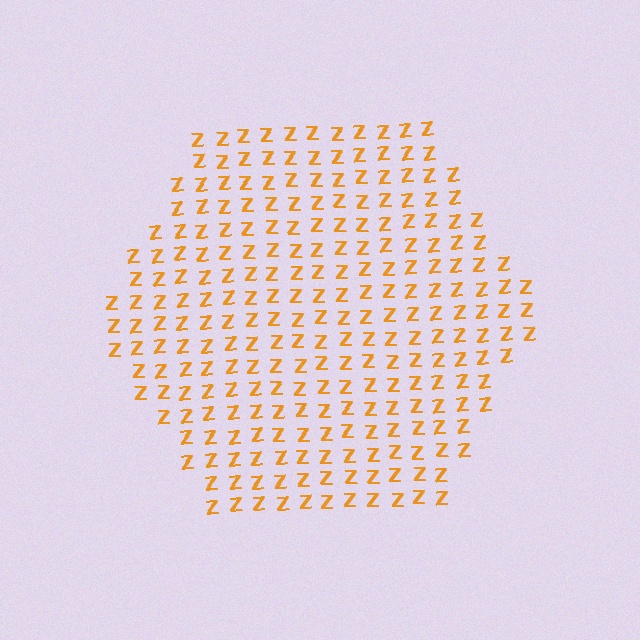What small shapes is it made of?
It is made of small letter Z's.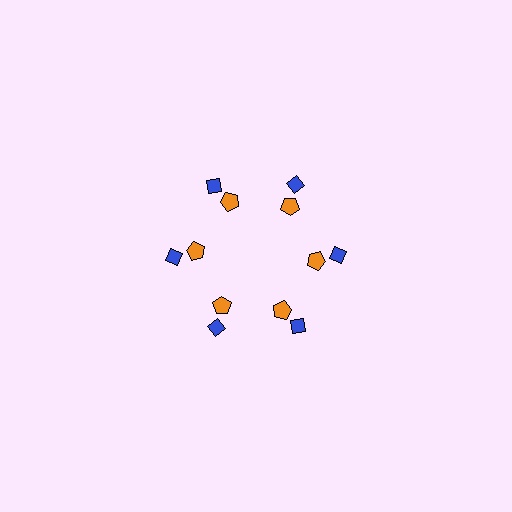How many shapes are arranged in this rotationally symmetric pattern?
There are 12 shapes, arranged in 6 groups of 2.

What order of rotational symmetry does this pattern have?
This pattern has 6-fold rotational symmetry.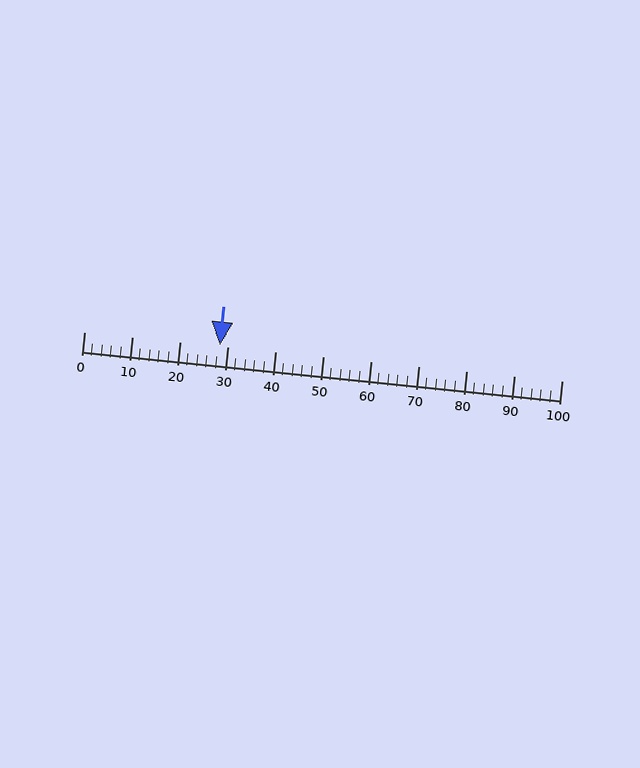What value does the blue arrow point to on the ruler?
The blue arrow points to approximately 28.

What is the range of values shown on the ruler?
The ruler shows values from 0 to 100.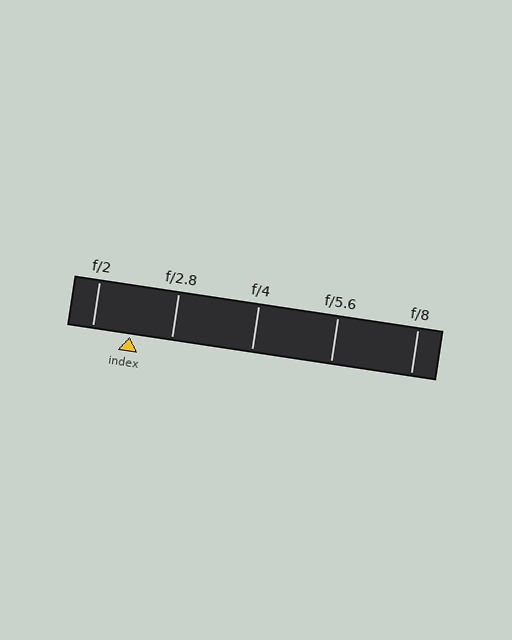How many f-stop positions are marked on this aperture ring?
There are 5 f-stop positions marked.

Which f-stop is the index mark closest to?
The index mark is closest to f/2.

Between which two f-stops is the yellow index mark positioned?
The index mark is between f/2 and f/2.8.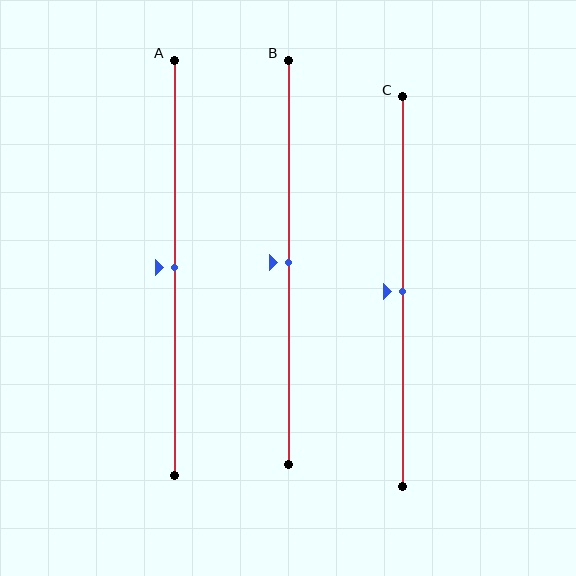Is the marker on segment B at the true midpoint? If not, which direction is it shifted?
Yes, the marker on segment B is at the true midpoint.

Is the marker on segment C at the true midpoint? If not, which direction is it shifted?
Yes, the marker on segment C is at the true midpoint.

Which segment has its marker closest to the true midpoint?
Segment A has its marker closest to the true midpoint.